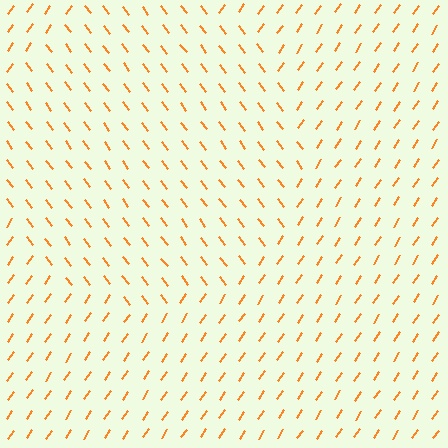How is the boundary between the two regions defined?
The boundary is defined purely by a change in line orientation (approximately 71 degrees difference). All lines are the same color and thickness.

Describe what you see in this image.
The image is filled with small orange line segments. A circle region in the image has lines oriented differently from the surrounding lines, creating a visible texture boundary.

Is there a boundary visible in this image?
Yes, there is a texture boundary formed by a change in line orientation.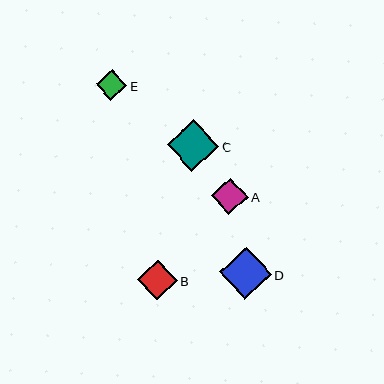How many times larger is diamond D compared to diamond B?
Diamond D is approximately 1.3 times the size of diamond B.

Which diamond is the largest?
Diamond D is the largest with a size of approximately 52 pixels.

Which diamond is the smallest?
Diamond E is the smallest with a size of approximately 30 pixels.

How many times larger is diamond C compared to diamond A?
Diamond C is approximately 1.4 times the size of diamond A.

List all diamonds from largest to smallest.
From largest to smallest: D, C, B, A, E.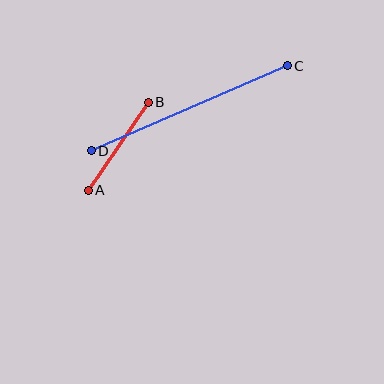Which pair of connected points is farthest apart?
Points C and D are farthest apart.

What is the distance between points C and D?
The distance is approximately 214 pixels.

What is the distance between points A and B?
The distance is approximately 106 pixels.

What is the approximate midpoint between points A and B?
The midpoint is at approximately (118, 146) pixels.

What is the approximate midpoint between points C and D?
The midpoint is at approximately (189, 108) pixels.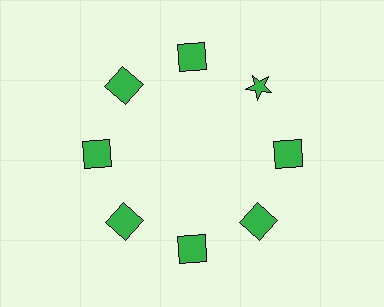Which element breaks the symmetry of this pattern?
The green star at roughly the 2 o'clock position breaks the symmetry. All other shapes are green squares.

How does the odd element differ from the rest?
It has a different shape: star instead of square.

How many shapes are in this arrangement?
There are 8 shapes arranged in a ring pattern.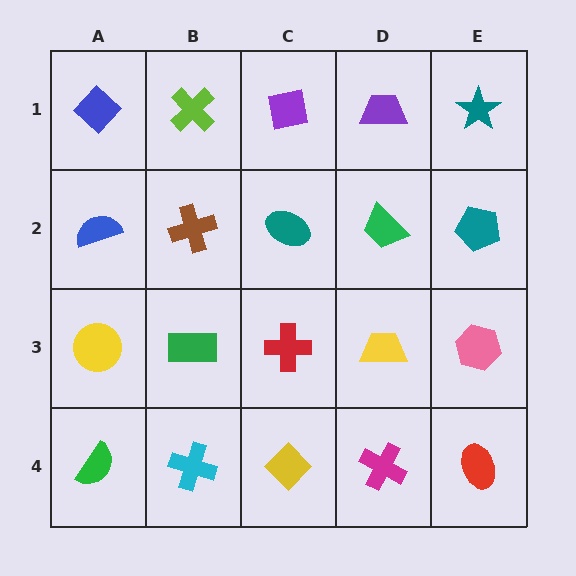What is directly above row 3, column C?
A teal ellipse.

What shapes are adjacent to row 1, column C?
A teal ellipse (row 2, column C), a lime cross (row 1, column B), a purple trapezoid (row 1, column D).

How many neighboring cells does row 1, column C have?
3.